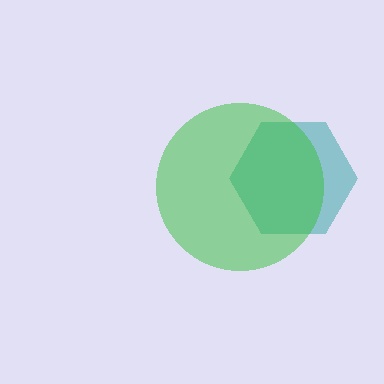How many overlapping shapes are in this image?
There are 2 overlapping shapes in the image.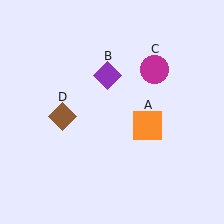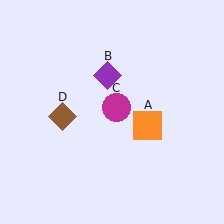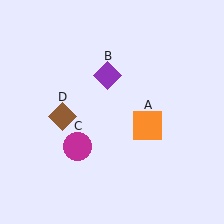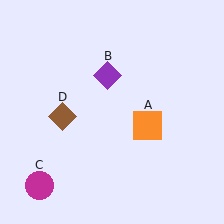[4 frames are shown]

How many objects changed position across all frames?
1 object changed position: magenta circle (object C).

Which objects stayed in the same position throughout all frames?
Orange square (object A) and purple diamond (object B) and brown diamond (object D) remained stationary.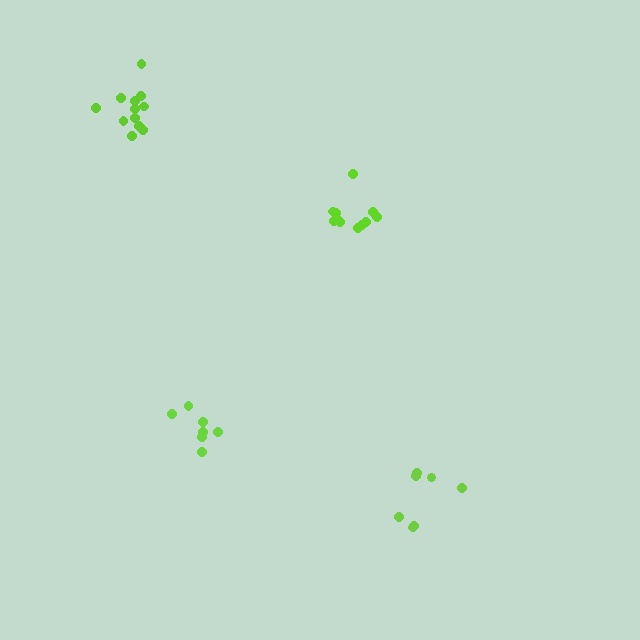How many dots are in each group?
Group 1: 11 dots, Group 2: 7 dots, Group 3: 7 dots, Group 4: 12 dots (37 total).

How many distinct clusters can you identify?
There are 4 distinct clusters.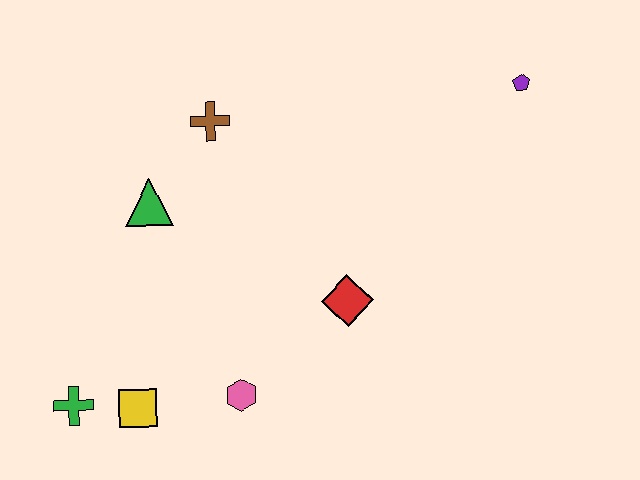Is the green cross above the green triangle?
No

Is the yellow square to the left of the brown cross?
Yes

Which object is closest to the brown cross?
The green triangle is closest to the brown cross.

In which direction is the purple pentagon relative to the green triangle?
The purple pentagon is to the right of the green triangle.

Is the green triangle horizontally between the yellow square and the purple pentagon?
Yes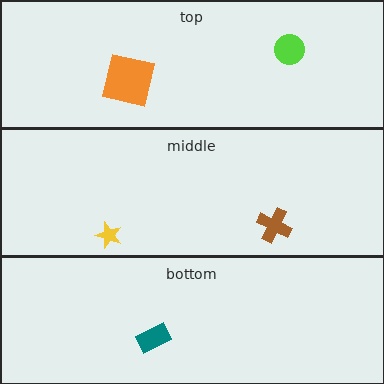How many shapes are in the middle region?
2.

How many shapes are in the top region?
2.